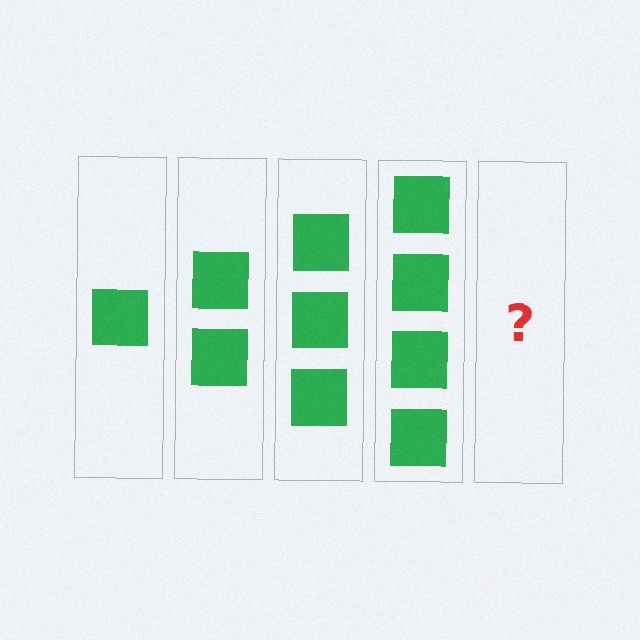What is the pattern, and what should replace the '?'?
The pattern is that each step adds one more square. The '?' should be 5 squares.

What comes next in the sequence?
The next element should be 5 squares.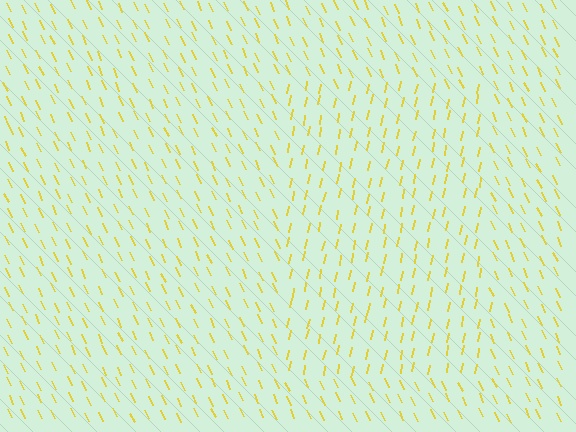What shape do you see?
I see a rectangle.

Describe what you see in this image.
The image is filled with small yellow line segments. A rectangle region in the image has lines oriented differently from the surrounding lines, creating a visible texture boundary.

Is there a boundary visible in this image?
Yes, there is a texture boundary formed by a change in line orientation.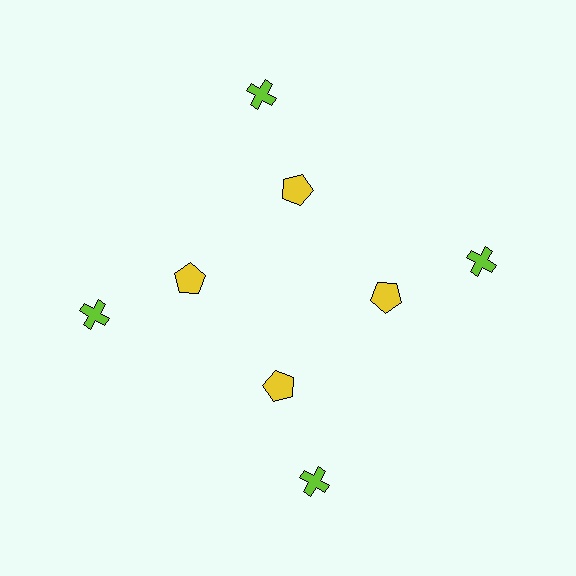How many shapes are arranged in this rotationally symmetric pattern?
There are 8 shapes, arranged in 4 groups of 2.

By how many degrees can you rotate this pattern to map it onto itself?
The pattern maps onto itself every 90 degrees of rotation.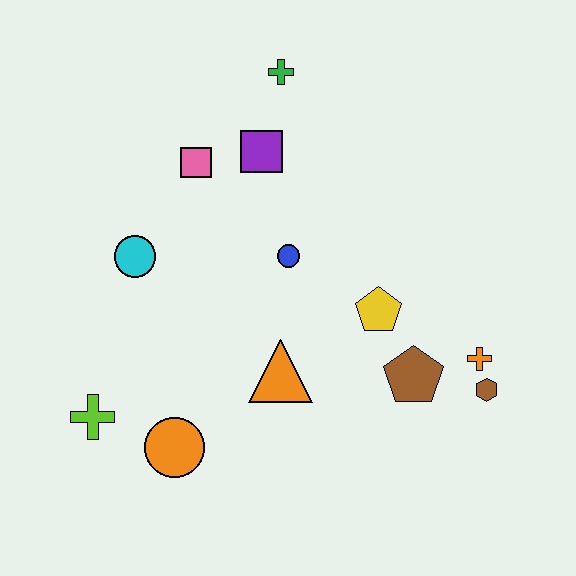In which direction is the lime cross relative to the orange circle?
The lime cross is to the left of the orange circle.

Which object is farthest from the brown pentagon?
The green cross is farthest from the brown pentagon.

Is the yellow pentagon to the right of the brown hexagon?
No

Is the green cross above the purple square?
Yes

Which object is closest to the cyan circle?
The pink square is closest to the cyan circle.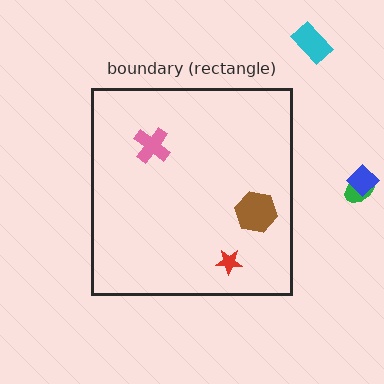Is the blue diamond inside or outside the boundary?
Outside.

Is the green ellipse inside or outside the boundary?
Outside.